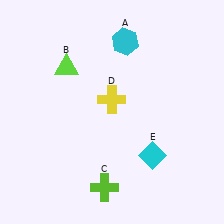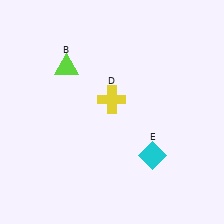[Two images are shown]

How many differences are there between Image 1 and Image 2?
There are 2 differences between the two images.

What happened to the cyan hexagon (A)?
The cyan hexagon (A) was removed in Image 2. It was in the top-right area of Image 1.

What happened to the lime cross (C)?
The lime cross (C) was removed in Image 2. It was in the bottom-left area of Image 1.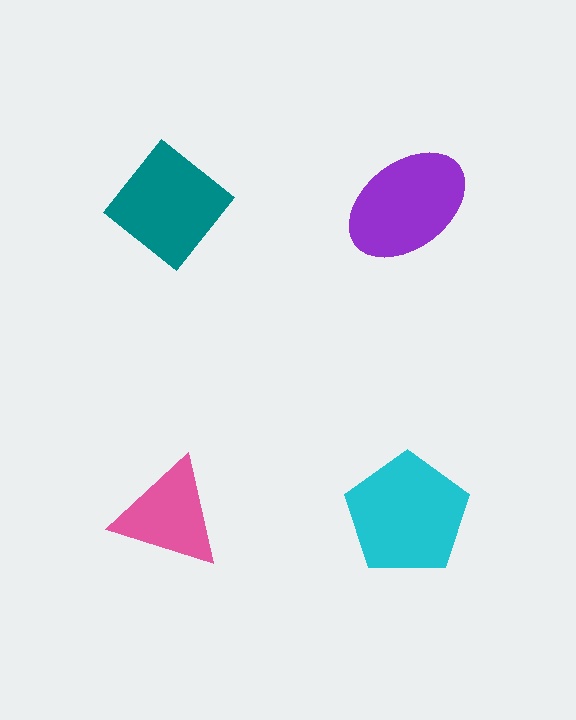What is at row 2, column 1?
A pink triangle.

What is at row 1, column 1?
A teal diamond.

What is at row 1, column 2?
A purple ellipse.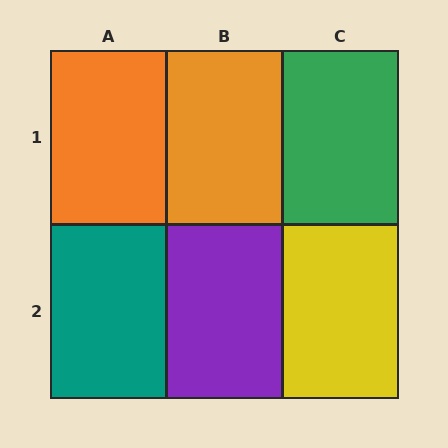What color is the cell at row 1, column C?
Green.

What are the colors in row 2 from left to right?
Teal, purple, yellow.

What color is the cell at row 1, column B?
Orange.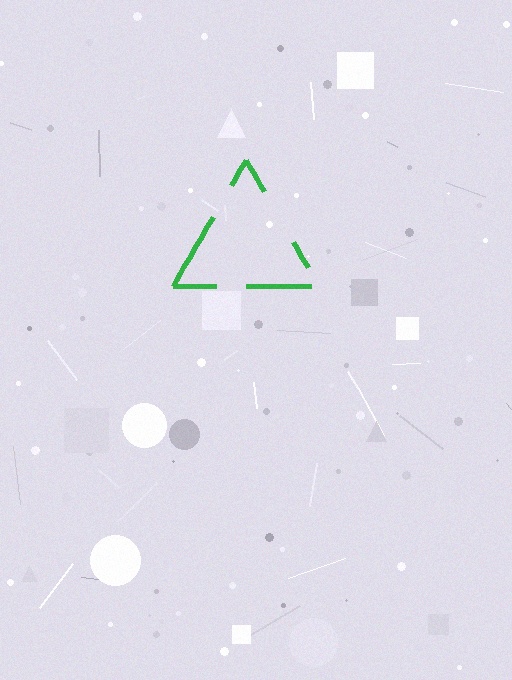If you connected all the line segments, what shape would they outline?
They would outline a triangle.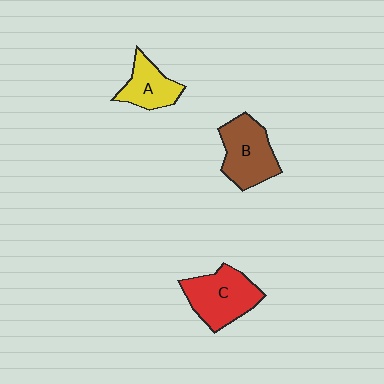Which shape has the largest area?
Shape C (red).